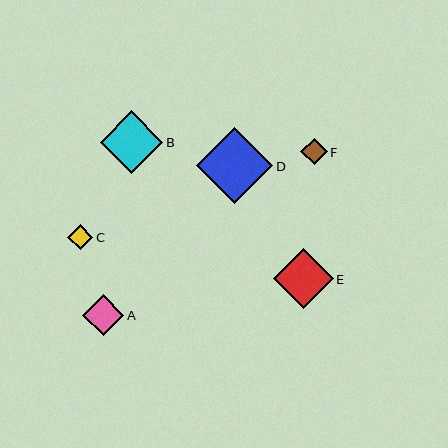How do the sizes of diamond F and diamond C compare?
Diamond F and diamond C are approximately the same size.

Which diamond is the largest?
Diamond D is the largest with a size of approximately 76 pixels.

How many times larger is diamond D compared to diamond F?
Diamond D is approximately 2.9 times the size of diamond F.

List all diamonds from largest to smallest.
From largest to smallest: D, B, E, A, F, C.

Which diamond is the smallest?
Diamond C is the smallest with a size of approximately 25 pixels.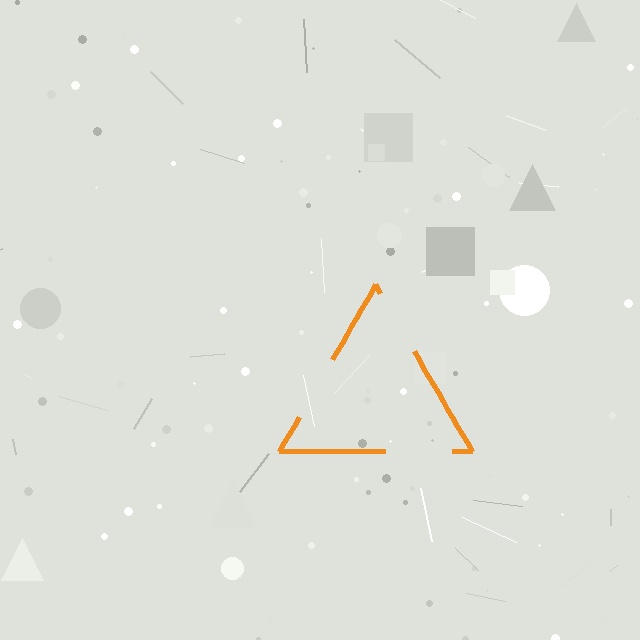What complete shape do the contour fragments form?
The contour fragments form a triangle.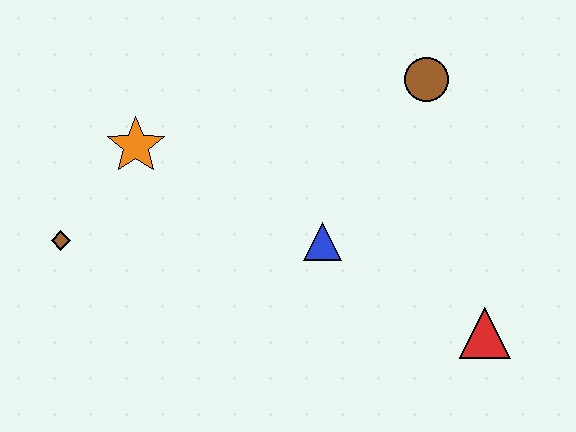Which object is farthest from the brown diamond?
The red triangle is farthest from the brown diamond.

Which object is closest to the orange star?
The brown diamond is closest to the orange star.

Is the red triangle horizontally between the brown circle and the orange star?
No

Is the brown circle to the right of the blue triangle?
Yes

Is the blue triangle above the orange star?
No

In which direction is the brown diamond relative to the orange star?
The brown diamond is below the orange star.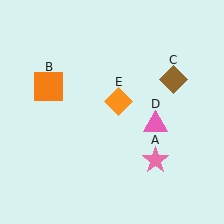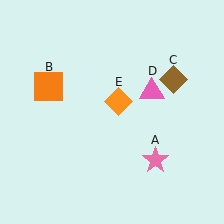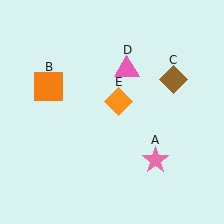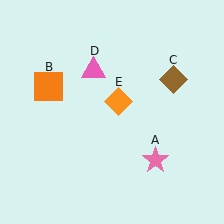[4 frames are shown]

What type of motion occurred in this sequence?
The pink triangle (object D) rotated counterclockwise around the center of the scene.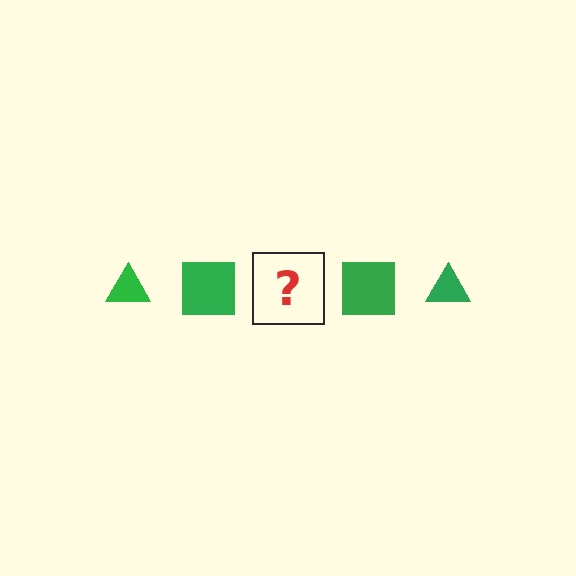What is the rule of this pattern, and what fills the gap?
The rule is that the pattern cycles through triangle, square shapes in green. The gap should be filled with a green triangle.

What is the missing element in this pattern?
The missing element is a green triangle.